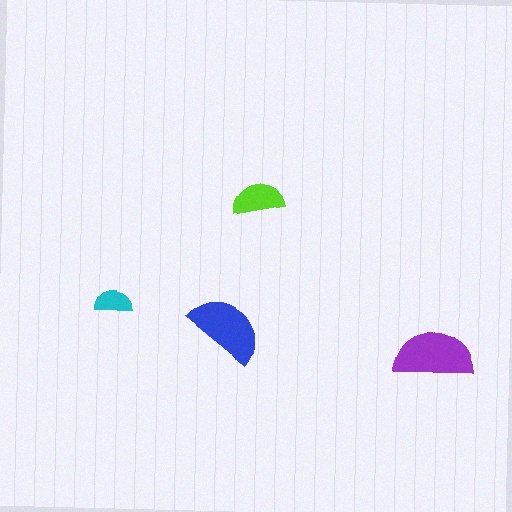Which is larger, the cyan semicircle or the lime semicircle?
The lime one.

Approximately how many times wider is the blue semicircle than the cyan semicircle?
About 2 times wider.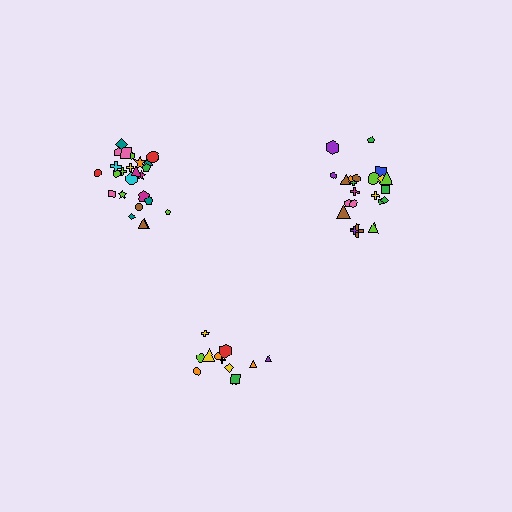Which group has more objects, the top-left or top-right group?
The top-left group.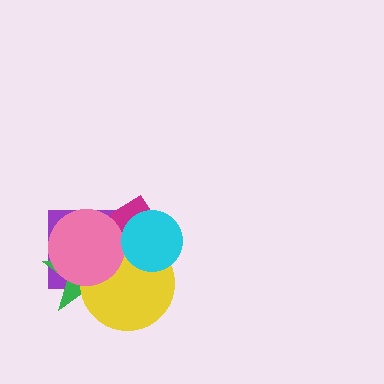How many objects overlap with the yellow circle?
5 objects overlap with the yellow circle.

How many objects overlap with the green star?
3 objects overlap with the green star.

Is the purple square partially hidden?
Yes, it is partially covered by another shape.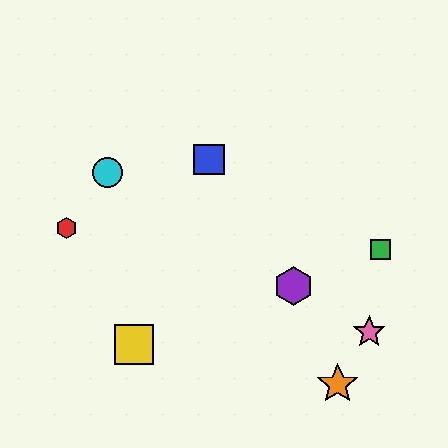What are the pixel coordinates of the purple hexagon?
The purple hexagon is at (294, 286).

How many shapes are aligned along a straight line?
3 shapes (the purple hexagon, the cyan circle, the pink star) are aligned along a straight line.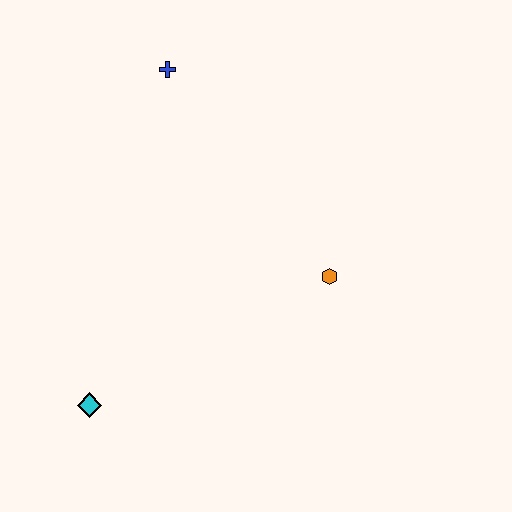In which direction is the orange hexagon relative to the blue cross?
The orange hexagon is below the blue cross.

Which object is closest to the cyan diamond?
The orange hexagon is closest to the cyan diamond.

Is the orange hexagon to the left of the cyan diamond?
No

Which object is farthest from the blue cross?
The cyan diamond is farthest from the blue cross.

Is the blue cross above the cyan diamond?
Yes